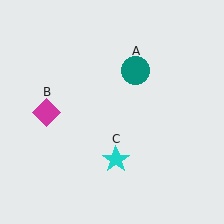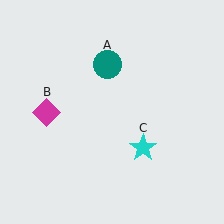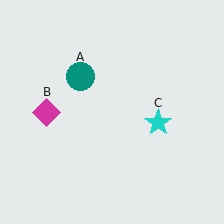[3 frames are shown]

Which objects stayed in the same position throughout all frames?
Magenta diamond (object B) remained stationary.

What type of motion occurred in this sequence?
The teal circle (object A), cyan star (object C) rotated counterclockwise around the center of the scene.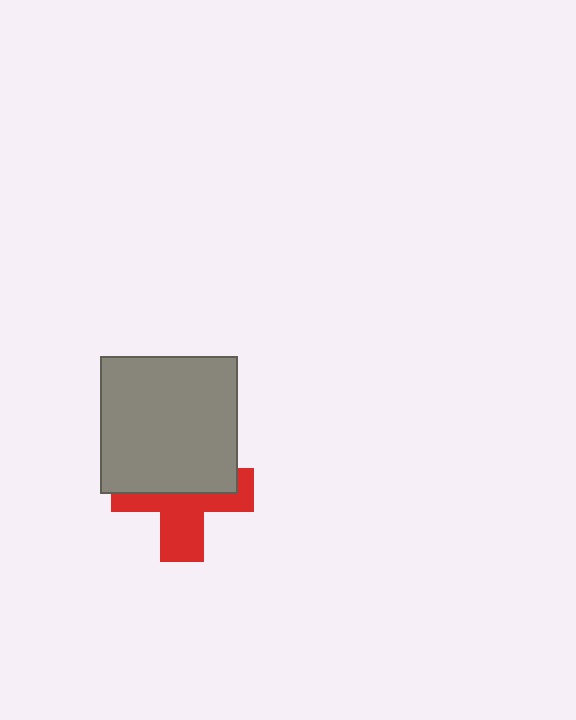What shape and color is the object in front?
The object in front is a gray square.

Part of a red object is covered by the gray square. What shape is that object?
It is a cross.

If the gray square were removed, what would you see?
You would see the complete red cross.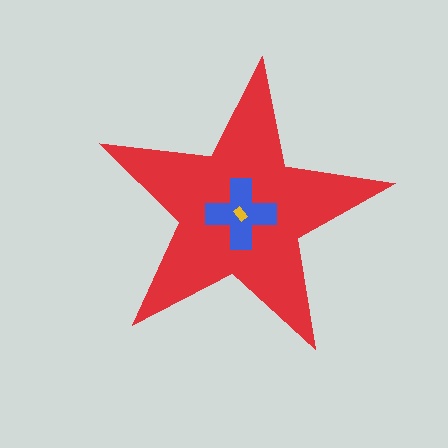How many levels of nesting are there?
3.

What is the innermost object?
The yellow rectangle.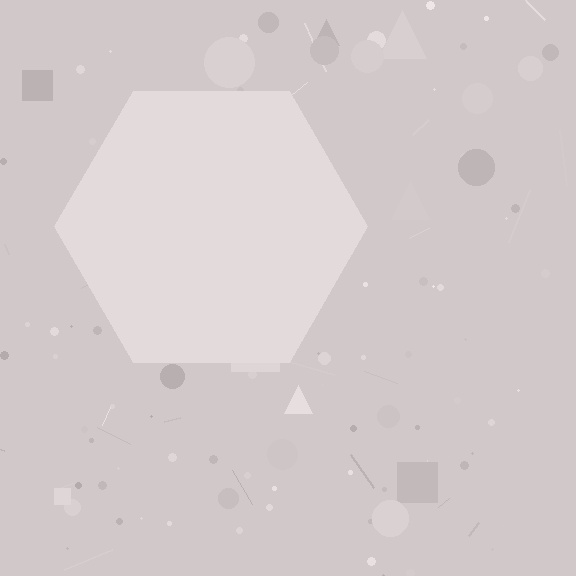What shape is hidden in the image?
A hexagon is hidden in the image.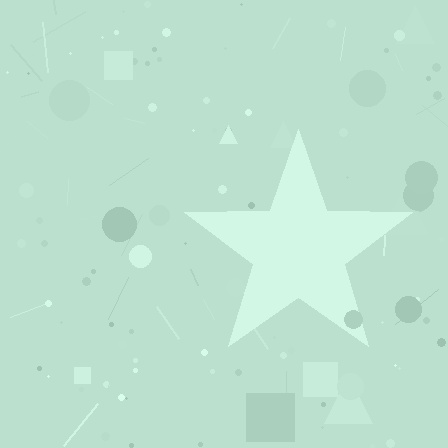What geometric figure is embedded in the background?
A star is embedded in the background.